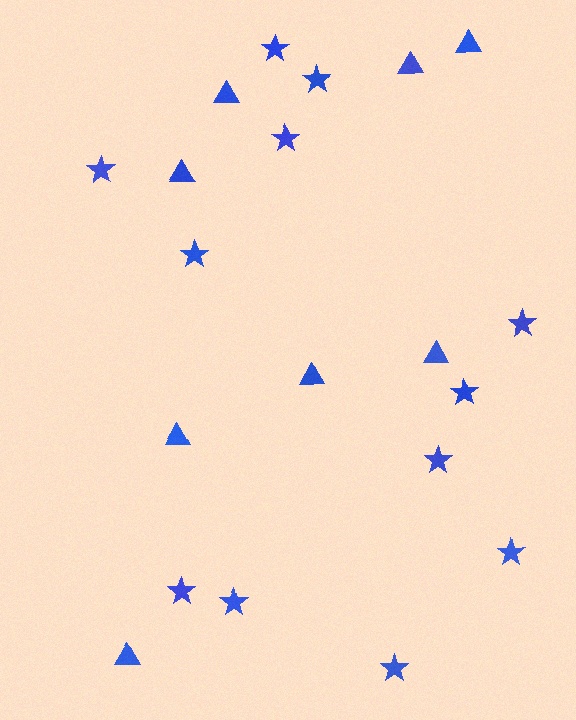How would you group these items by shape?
There are 2 groups: one group of triangles (8) and one group of stars (12).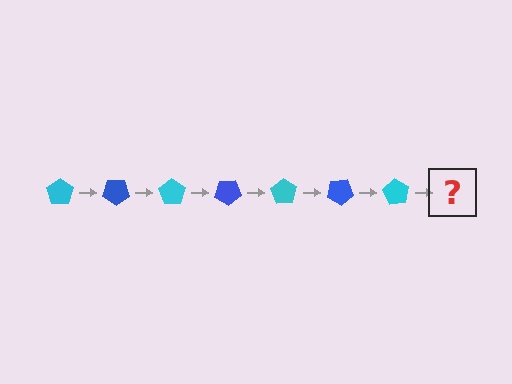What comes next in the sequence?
The next element should be a blue pentagon, rotated 245 degrees from the start.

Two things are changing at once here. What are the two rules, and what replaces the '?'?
The two rules are that it rotates 35 degrees each step and the color cycles through cyan and blue. The '?' should be a blue pentagon, rotated 245 degrees from the start.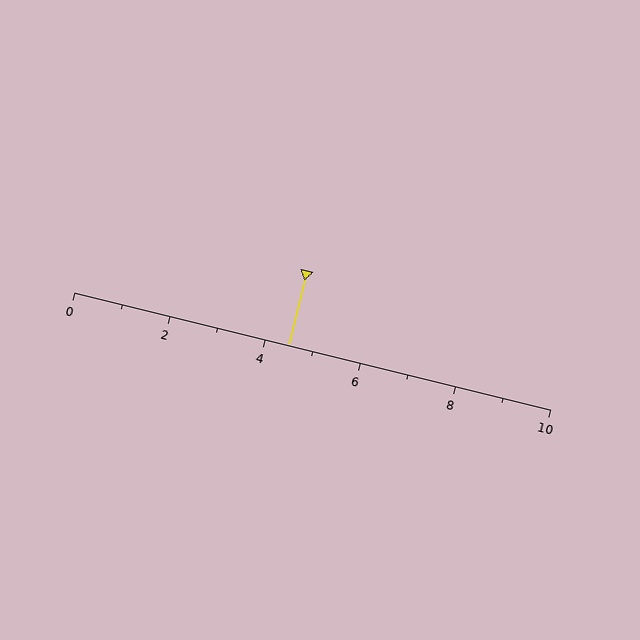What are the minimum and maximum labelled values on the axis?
The axis runs from 0 to 10.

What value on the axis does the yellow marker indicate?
The marker indicates approximately 4.5.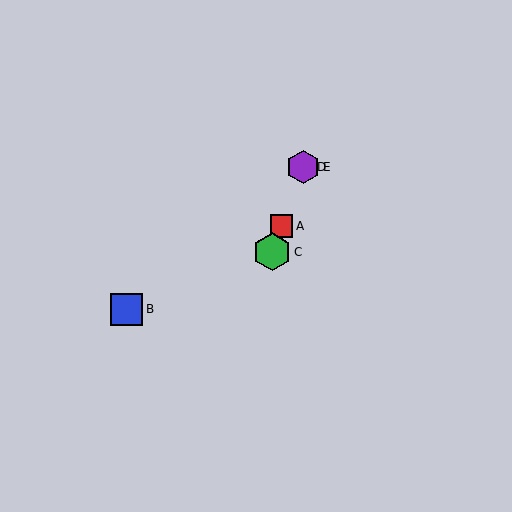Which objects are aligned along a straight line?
Objects A, C, D, E are aligned along a straight line.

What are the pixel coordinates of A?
Object A is at (282, 226).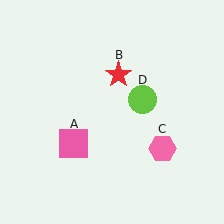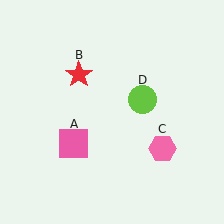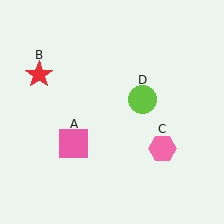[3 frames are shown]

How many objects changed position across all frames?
1 object changed position: red star (object B).